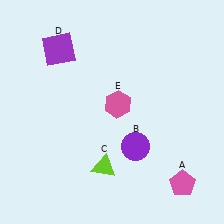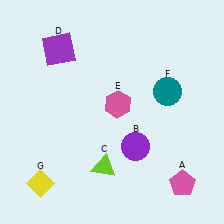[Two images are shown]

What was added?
A teal circle (F), a yellow diamond (G) were added in Image 2.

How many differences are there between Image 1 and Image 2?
There are 2 differences between the two images.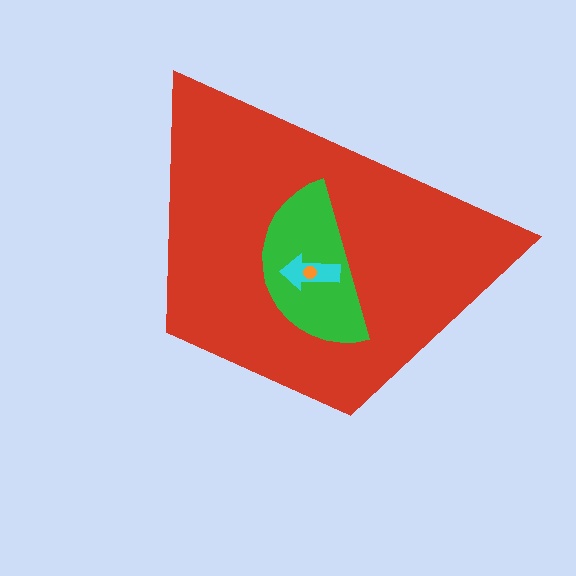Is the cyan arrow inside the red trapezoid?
Yes.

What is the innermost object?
The orange circle.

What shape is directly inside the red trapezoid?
The green semicircle.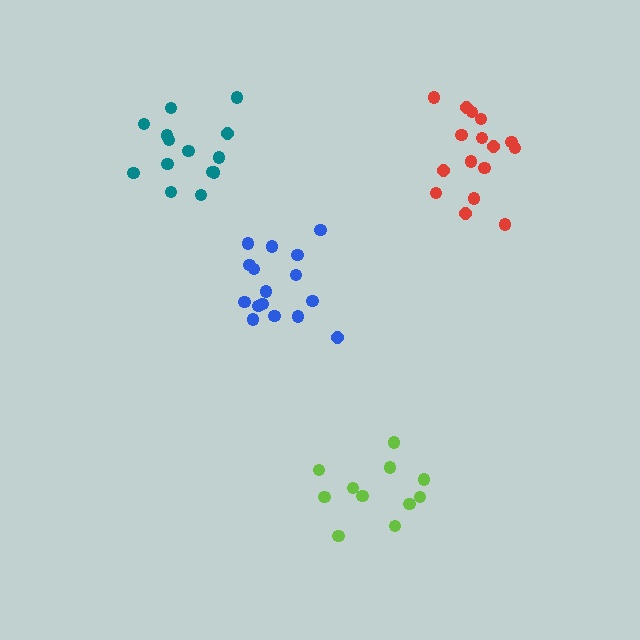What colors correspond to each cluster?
The clusters are colored: teal, blue, lime, red.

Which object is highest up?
The teal cluster is topmost.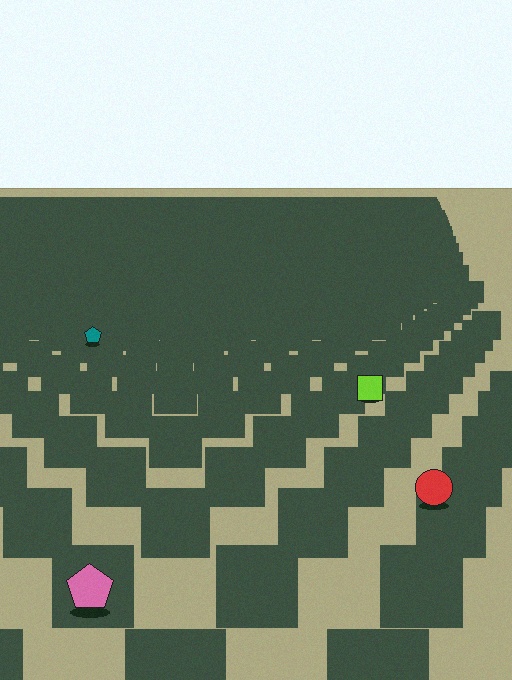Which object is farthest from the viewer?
The teal pentagon is farthest from the viewer. It appears smaller and the ground texture around it is denser.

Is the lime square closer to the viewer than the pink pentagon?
No. The pink pentagon is closer — you can tell from the texture gradient: the ground texture is coarser near it.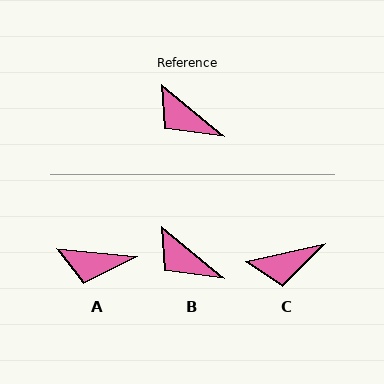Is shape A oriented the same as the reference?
No, it is off by about 34 degrees.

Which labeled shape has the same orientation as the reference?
B.